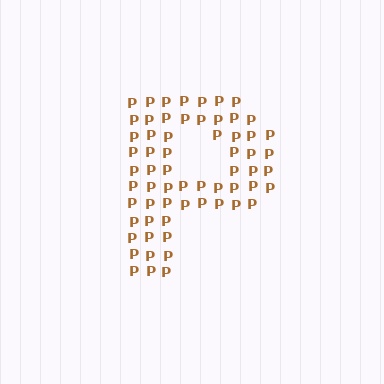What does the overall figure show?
The overall figure shows the letter P.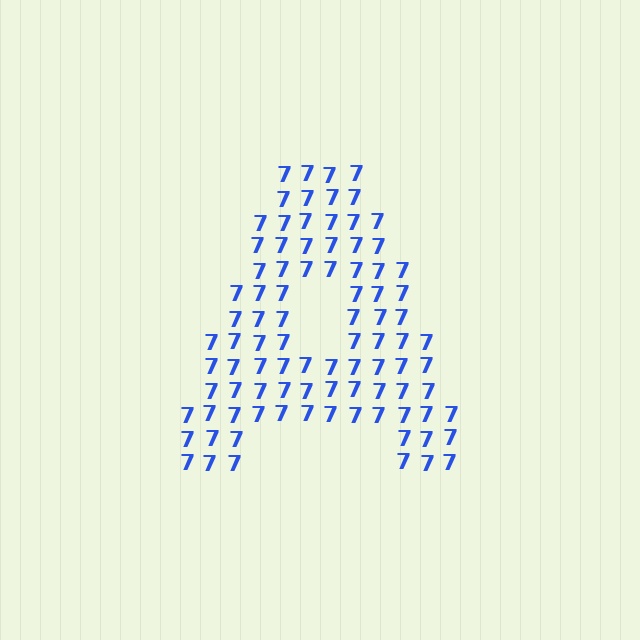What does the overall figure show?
The overall figure shows the letter A.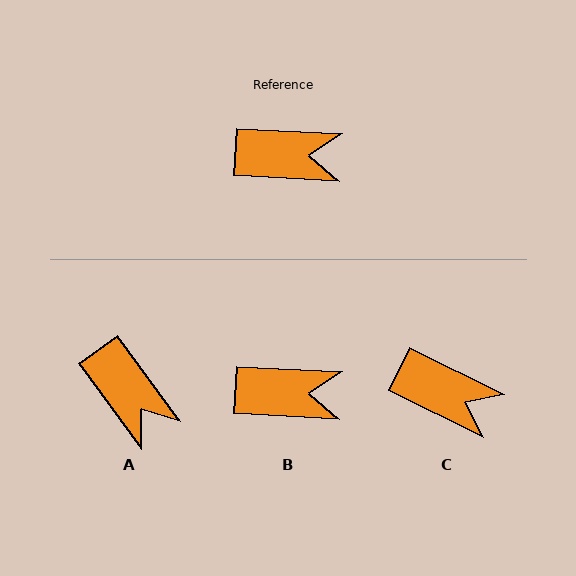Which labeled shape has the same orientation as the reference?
B.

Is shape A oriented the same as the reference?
No, it is off by about 51 degrees.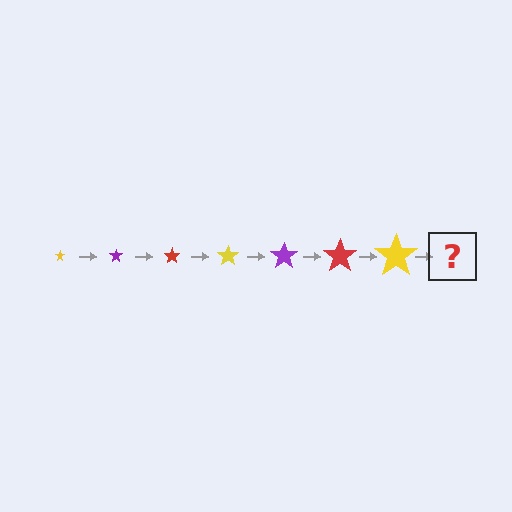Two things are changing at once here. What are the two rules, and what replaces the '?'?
The two rules are that the star grows larger each step and the color cycles through yellow, purple, and red. The '?' should be a purple star, larger than the previous one.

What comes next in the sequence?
The next element should be a purple star, larger than the previous one.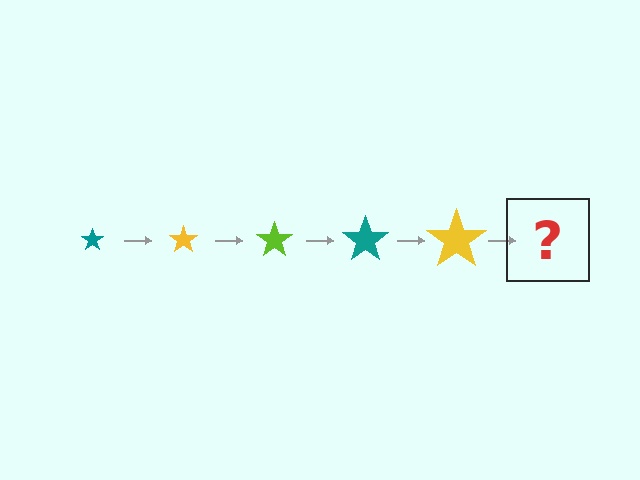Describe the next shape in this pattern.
It should be a lime star, larger than the previous one.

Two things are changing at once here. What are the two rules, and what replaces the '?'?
The two rules are that the star grows larger each step and the color cycles through teal, yellow, and lime. The '?' should be a lime star, larger than the previous one.